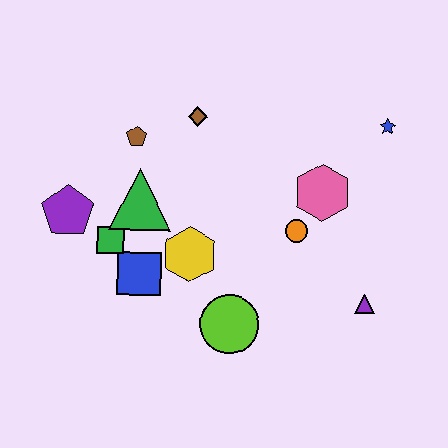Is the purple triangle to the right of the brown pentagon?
Yes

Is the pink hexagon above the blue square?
Yes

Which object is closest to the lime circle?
The yellow hexagon is closest to the lime circle.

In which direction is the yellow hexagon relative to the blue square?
The yellow hexagon is to the right of the blue square.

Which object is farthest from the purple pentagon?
The blue star is farthest from the purple pentagon.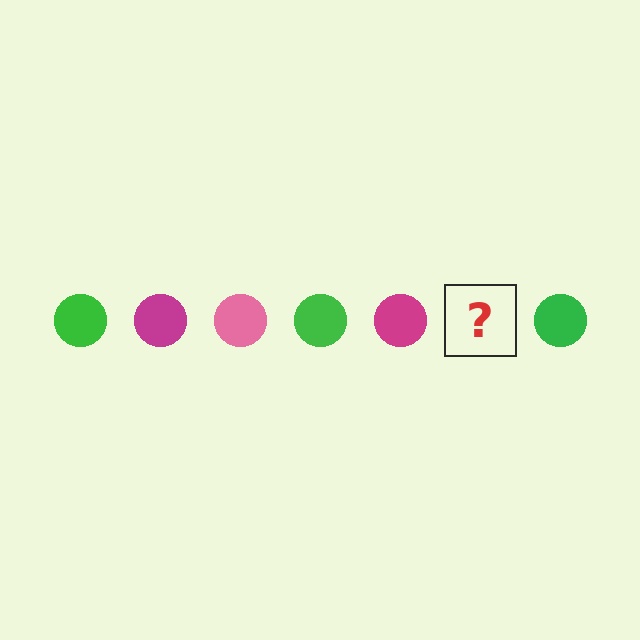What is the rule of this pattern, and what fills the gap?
The rule is that the pattern cycles through green, magenta, pink circles. The gap should be filled with a pink circle.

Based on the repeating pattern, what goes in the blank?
The blank should be a pink circle.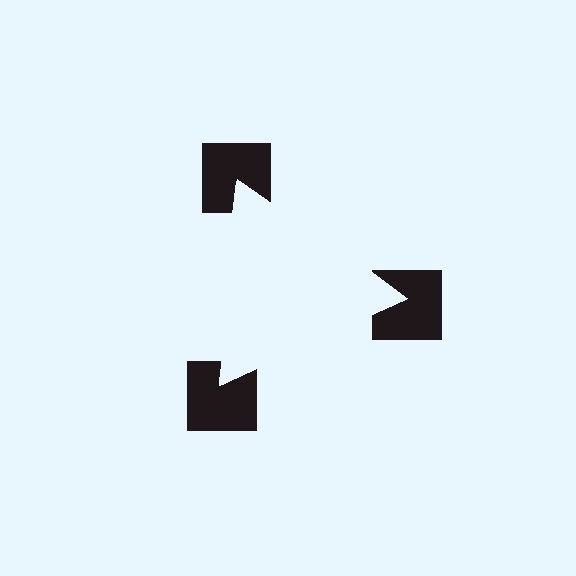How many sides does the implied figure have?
3 sides.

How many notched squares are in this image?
There are 3 — one at each vertex of the illusory triangle.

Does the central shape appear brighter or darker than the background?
It typically appears slightly brighter than the background, even though no actual brightness change is drawn.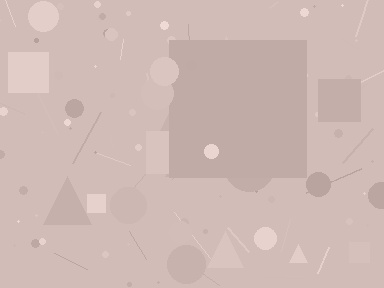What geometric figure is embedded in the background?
A square is embedded in the background.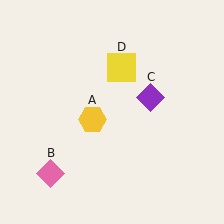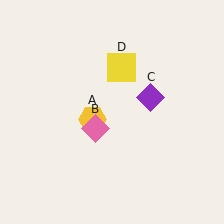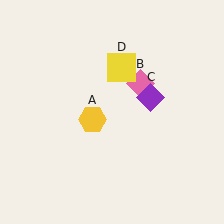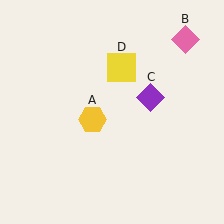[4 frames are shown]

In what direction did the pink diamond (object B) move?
The pink diamond (object B) moved up and to the right.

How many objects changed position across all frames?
1 object changed position: pink diamond (object B).